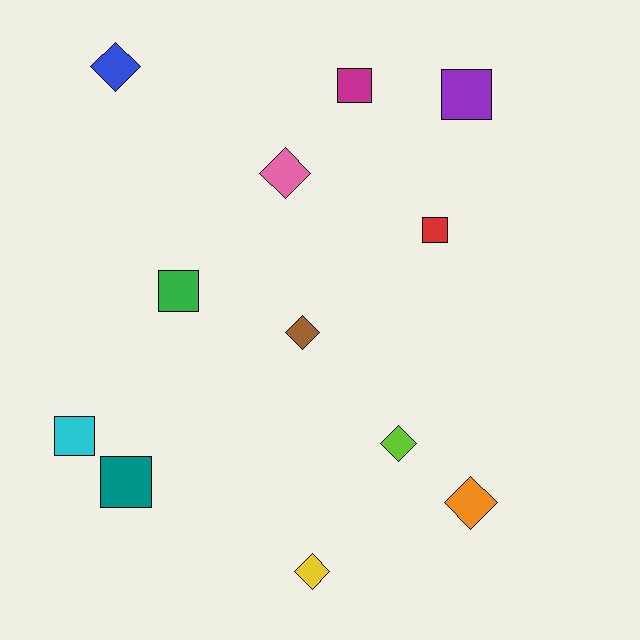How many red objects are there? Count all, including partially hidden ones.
There is 1 red object.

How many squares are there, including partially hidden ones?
There are 6 squares.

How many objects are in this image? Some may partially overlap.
There are 12 objects.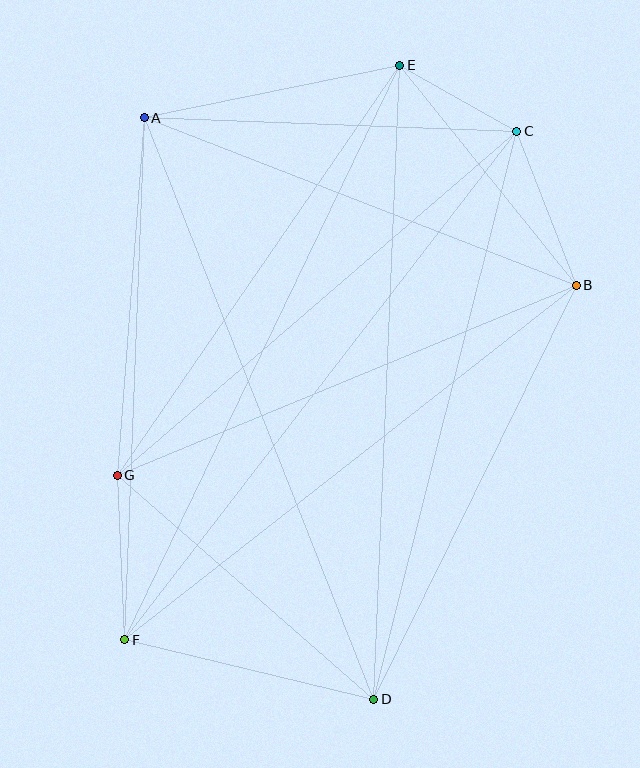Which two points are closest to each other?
Points C and E are closest to each other.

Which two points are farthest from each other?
Points C and F are farthest from each other.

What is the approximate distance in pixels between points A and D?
The distance between A and D is approximately 625 pixels.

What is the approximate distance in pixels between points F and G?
The distance between F and G is approximately 165 pixels.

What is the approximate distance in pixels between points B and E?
The distance between B and E is approximately 282 pixels.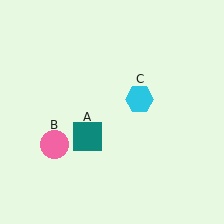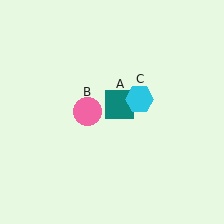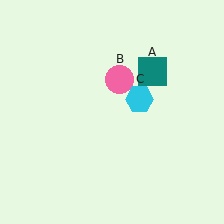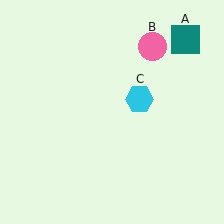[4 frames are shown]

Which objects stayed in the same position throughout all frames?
Cyan hexagon (object C) remained stationary.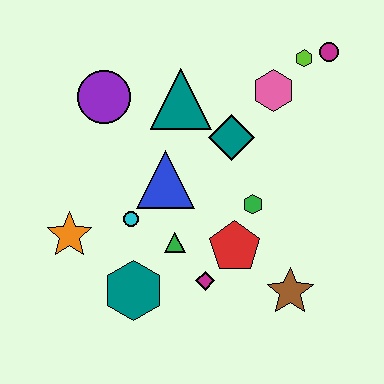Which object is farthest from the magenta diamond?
The magenta circle is farthest from the magenta diamond.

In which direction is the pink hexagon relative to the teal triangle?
The pink hexagon is to the right of the teal triangle.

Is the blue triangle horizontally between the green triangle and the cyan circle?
Yes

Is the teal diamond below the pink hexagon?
Yes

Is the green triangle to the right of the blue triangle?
Yes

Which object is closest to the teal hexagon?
The green triangle is closest to the teal hexagon.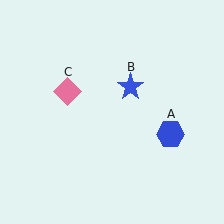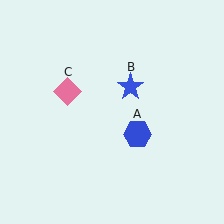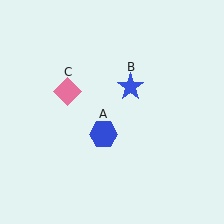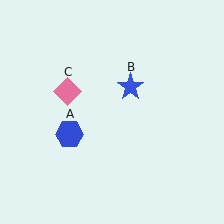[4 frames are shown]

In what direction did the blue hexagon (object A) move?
The blue hexagon (object A) moved left.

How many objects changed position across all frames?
1 object changed position: blue hexagon (object A).